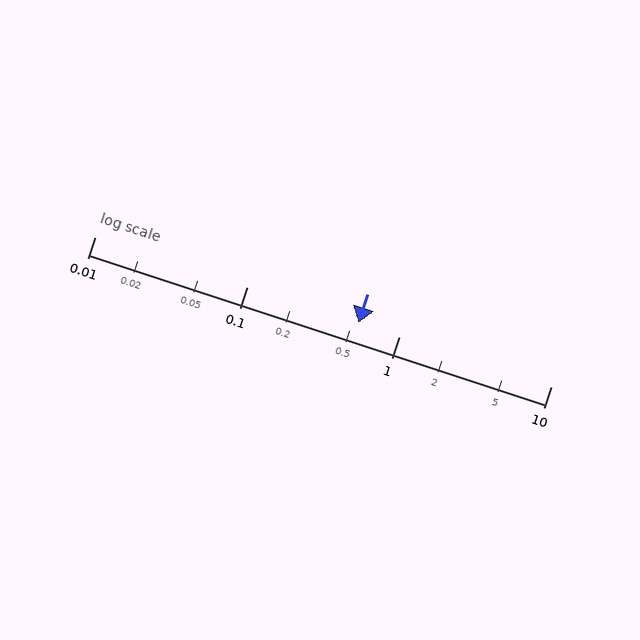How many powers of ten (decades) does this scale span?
The scale spans 3 decades, from 0.01 to 10.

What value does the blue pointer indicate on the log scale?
The pointer indicates approximately 0.54.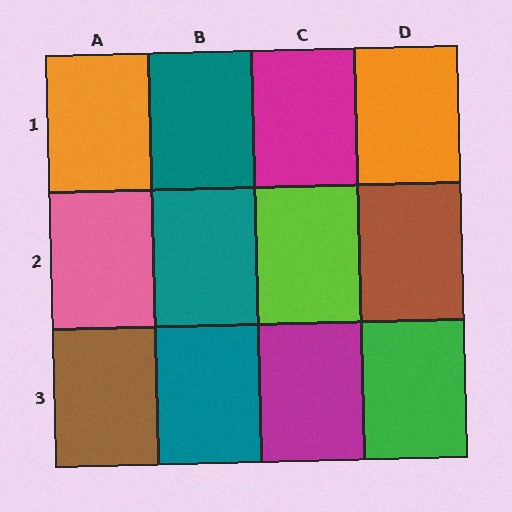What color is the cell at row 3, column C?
Magenta.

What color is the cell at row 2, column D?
Brown.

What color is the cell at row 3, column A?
Brown.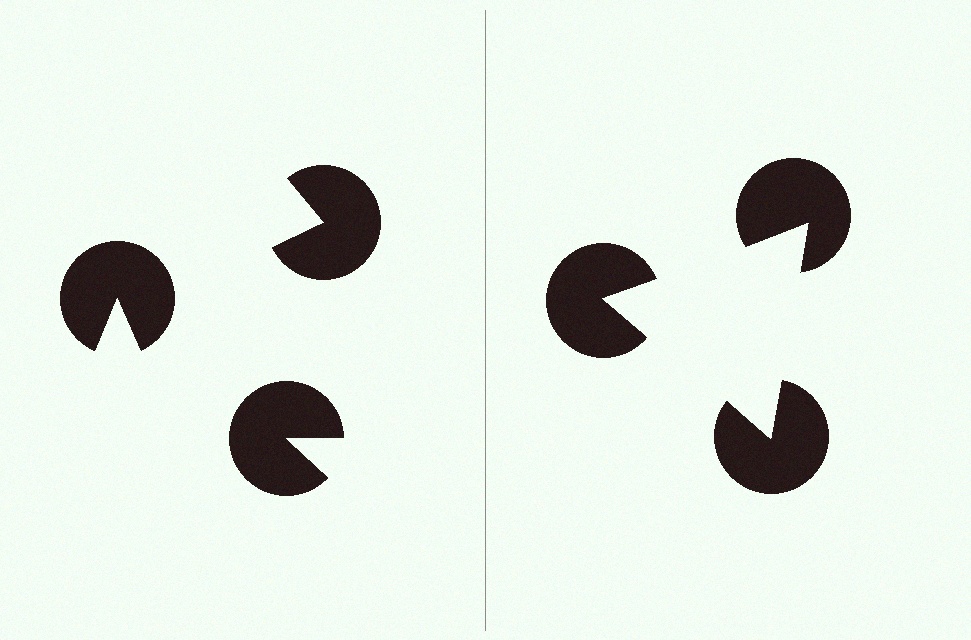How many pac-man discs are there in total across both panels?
6 — 3 on each side.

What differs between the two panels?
The pac-man discs are positioned identically on both sides; only the wedge orientations differ. On the right they align to a triangle; on the left they are misaligned.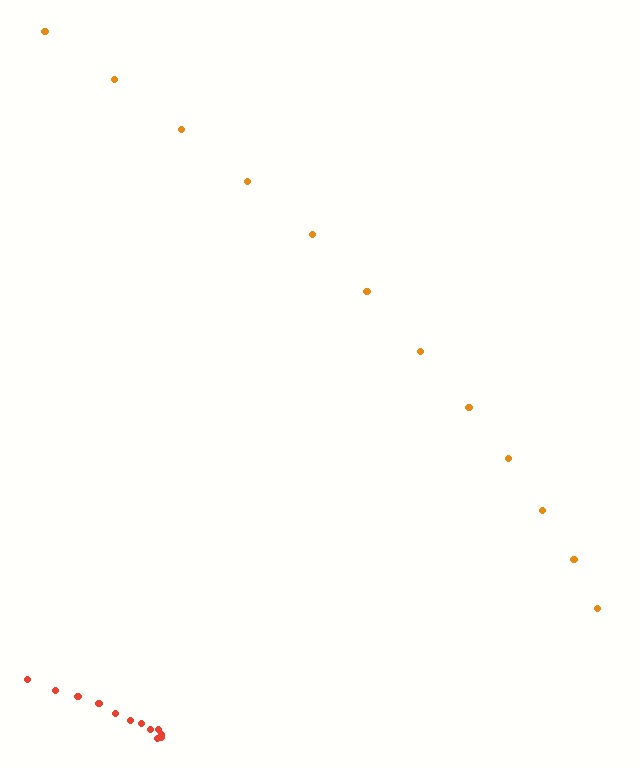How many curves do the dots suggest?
There are 2 distinct paths.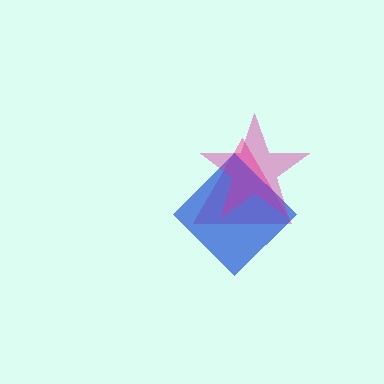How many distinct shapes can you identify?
There are 3 distinct shapes: a pink triangle, a blue diamond, a magenta star.